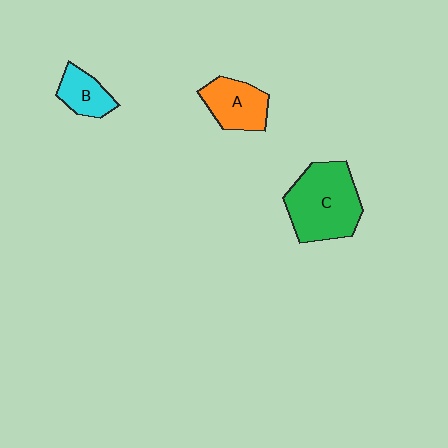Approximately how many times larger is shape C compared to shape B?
Approximately 2.4 times.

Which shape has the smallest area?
Shape B (cyan).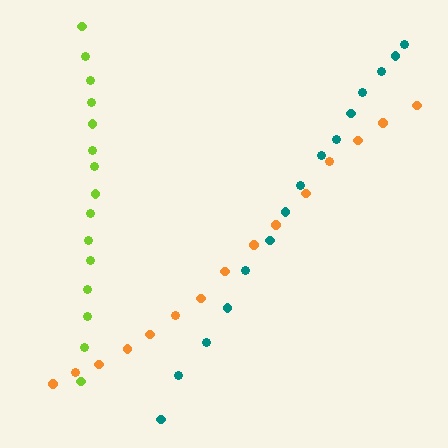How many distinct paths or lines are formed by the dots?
There are 3 distinct paths.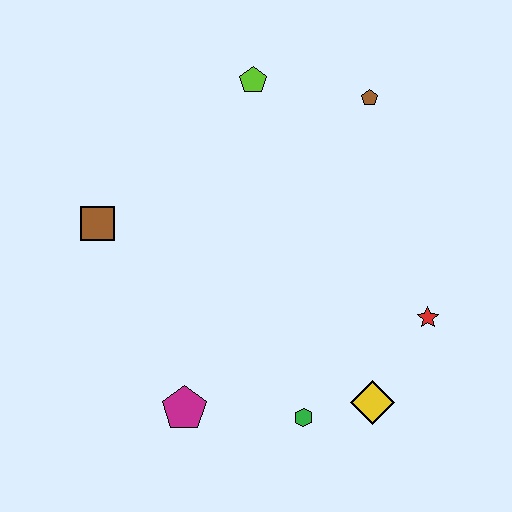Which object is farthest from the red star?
The brown square is farthest from the red star.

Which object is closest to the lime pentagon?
The brown pentagon is closest to the lime pentagon.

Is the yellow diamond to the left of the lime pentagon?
No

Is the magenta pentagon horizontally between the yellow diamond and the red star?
No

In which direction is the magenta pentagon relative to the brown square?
The magenta pentagon is below the brown square.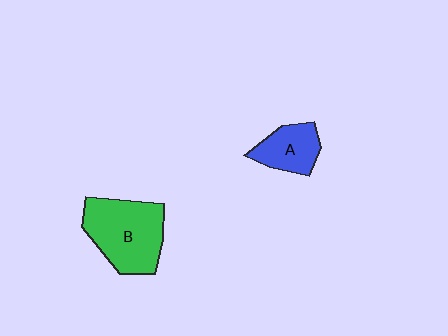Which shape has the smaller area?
Shape A (blue).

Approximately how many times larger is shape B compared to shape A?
Approximately 1.9 times.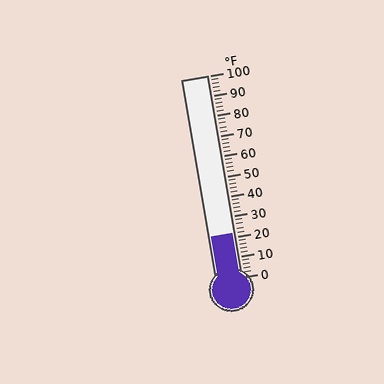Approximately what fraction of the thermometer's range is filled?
The thermometer is filled to approximately 20% of its range.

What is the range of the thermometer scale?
The thermometer scale ranges from 0°F to 100°F.